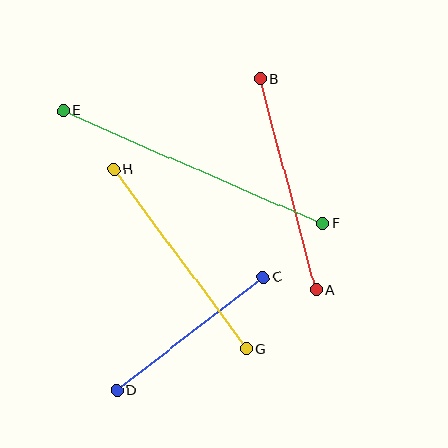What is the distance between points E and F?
The distance is approximately 283 pixels.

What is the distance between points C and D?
The distance is approximately 186 pixels.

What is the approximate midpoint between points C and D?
The midpoint is at approximately (190, 333) pixels.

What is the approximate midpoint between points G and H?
The midpoint is at approximately (180, 259) pixels.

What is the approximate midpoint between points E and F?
The midpoint is at approximately (193, 167) pixels.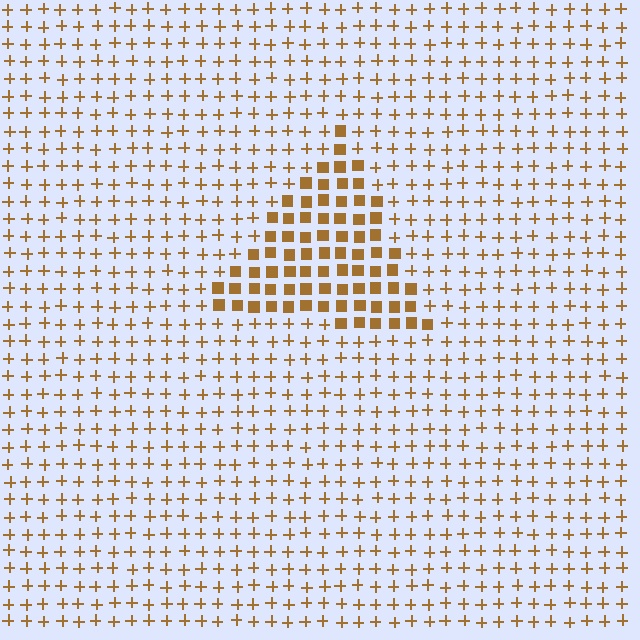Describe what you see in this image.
The image is filled with small brown elements arranged in a uniform grid. A triangle-shaped region contains squares, while the surrounding area contains plus signs. The boundary is defined purely by the change in element shape.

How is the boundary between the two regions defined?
The boundary is defined by a change in element shape: squares inside vs. plus signs outside. All elements share the same color and spacing.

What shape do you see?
I see a triangle.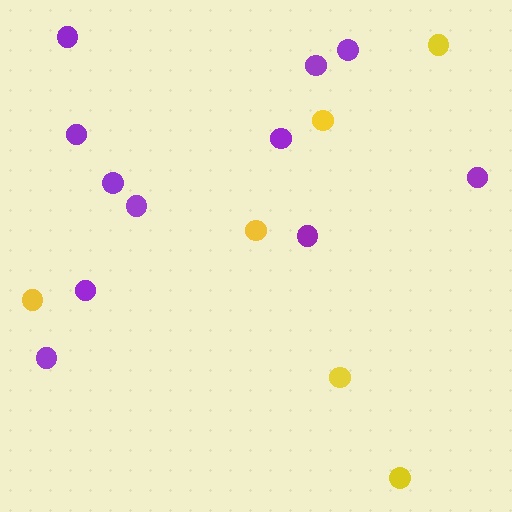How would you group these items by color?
There are 2 groups: one group of purple circles (11) and one group of yellow circles (6).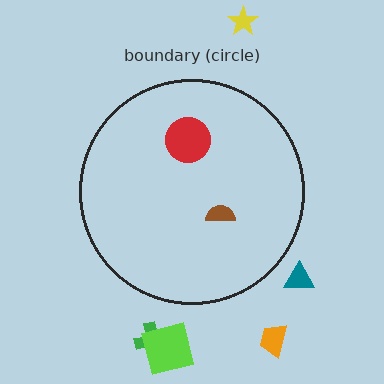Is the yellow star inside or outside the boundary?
Outside.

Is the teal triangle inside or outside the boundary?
Outside.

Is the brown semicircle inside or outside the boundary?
Inside.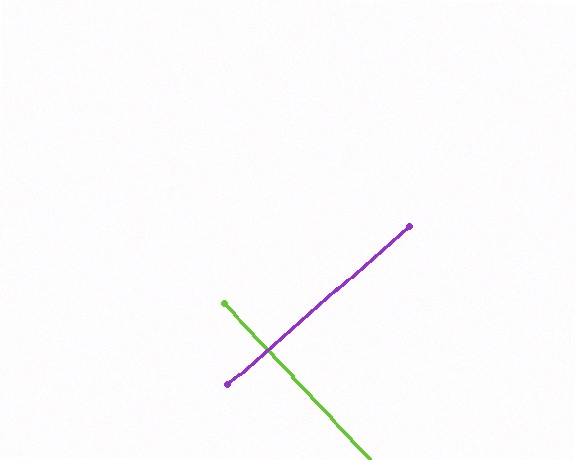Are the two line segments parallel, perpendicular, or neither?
Perpendicular — they meet at approximately 88°.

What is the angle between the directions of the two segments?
Approximately 88 degrees.